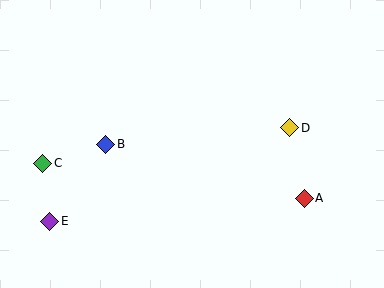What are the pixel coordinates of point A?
Point A is at (304, 198).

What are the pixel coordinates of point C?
Point C is at (43, 163).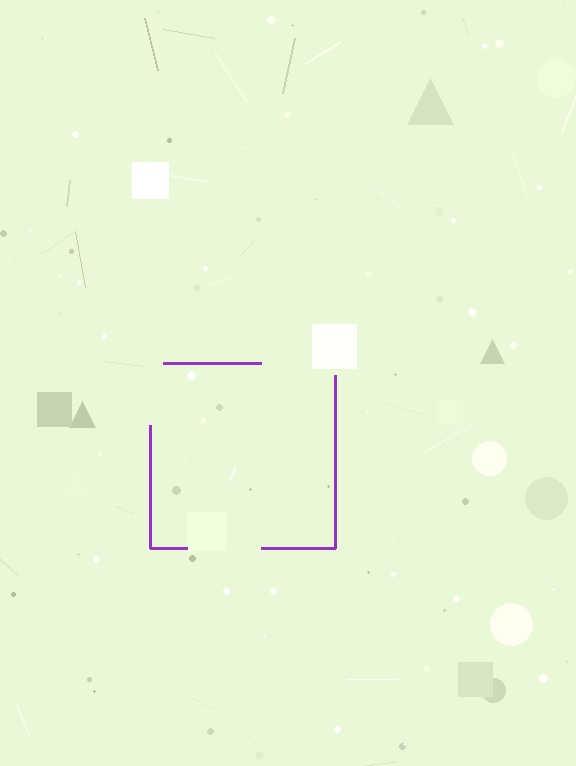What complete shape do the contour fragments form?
The contour fragments form a square.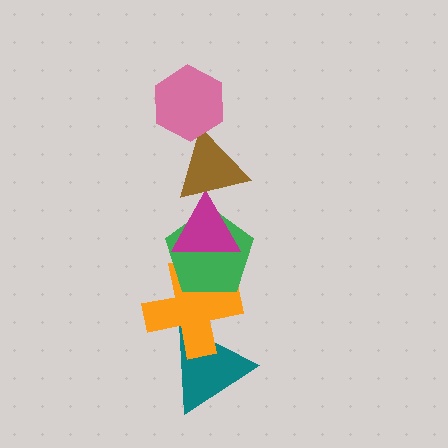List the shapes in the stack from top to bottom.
From top to bottom: the pink hexagon, the brown triangle, the magenta triangle, the green pentagon, the orange cross, the teal triangle.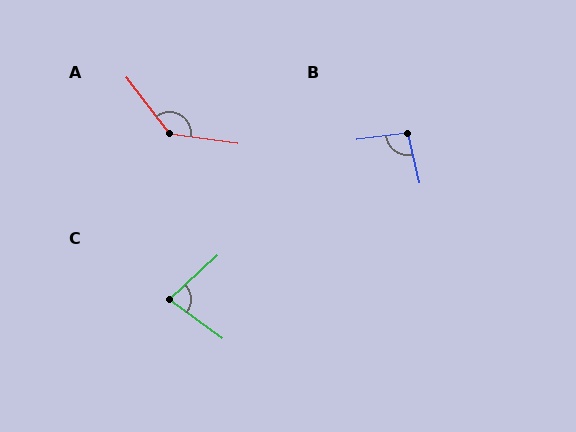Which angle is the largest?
A, at approximately 135 degrees.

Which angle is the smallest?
C, at approximately 79 degrees.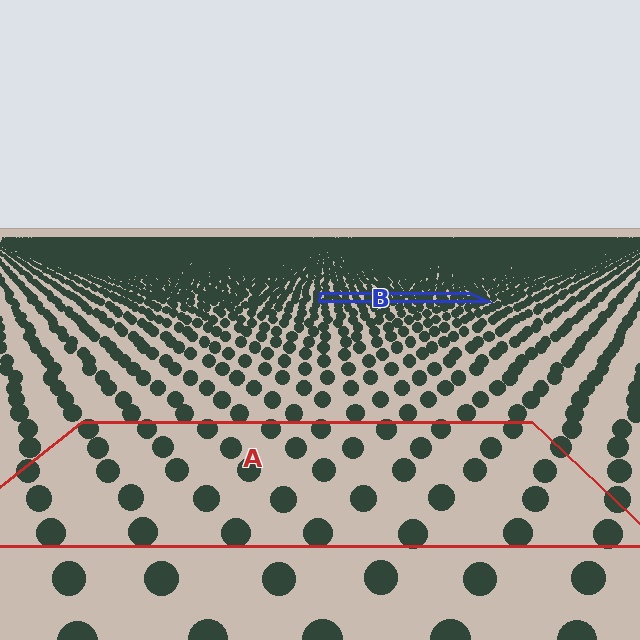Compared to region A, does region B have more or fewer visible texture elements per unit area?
Region B has more texture elements per unit area — they are packed more densely because it is farther away.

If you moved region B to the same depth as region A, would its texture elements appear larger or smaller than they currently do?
They would appear larger. At a closer depth, the same texture elements are projected at a bigger on-screen size.